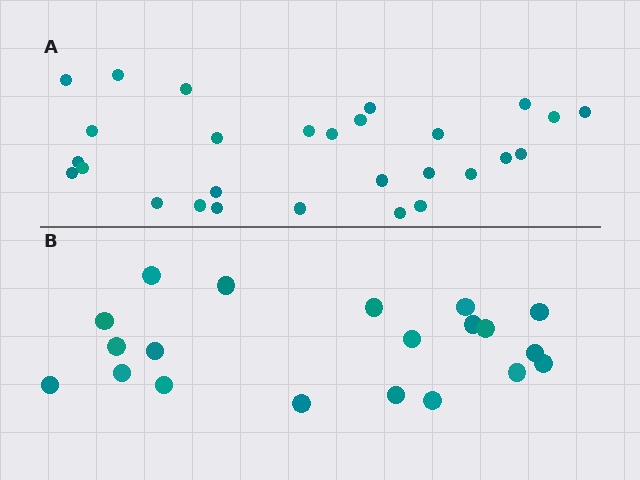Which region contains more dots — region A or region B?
Region A (the top region) has more dots.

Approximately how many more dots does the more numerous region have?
Region A has roughly 8 or so more dots than region B.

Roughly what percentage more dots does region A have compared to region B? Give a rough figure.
About 40% more.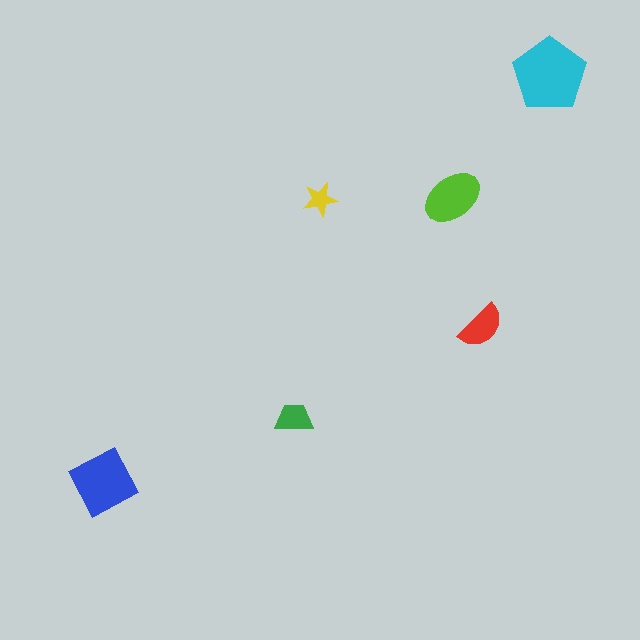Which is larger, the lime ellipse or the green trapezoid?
The lime ellipse.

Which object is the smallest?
The yellow star.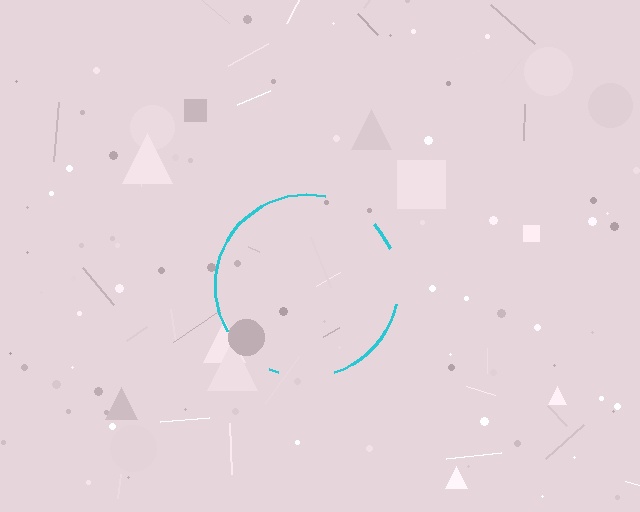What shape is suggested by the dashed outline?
The dashed outline suggests a circle.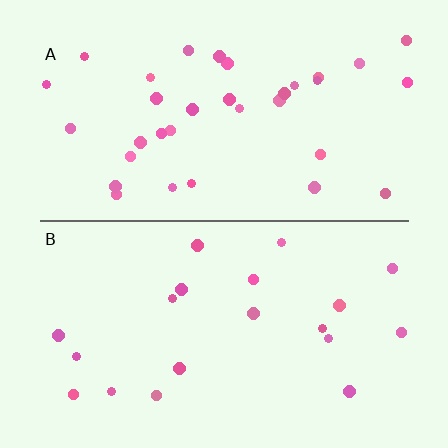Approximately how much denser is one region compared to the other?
Approximately 1.7× — region A over region B.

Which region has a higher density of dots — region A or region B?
A (the top).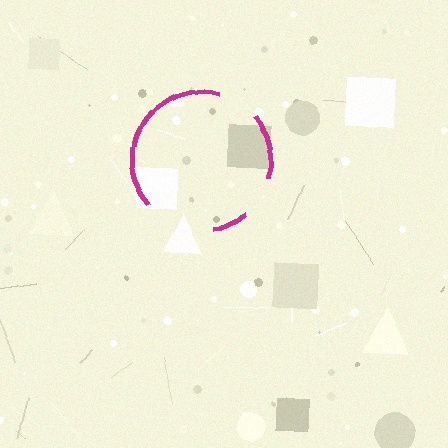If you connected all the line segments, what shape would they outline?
They would outline a circle.